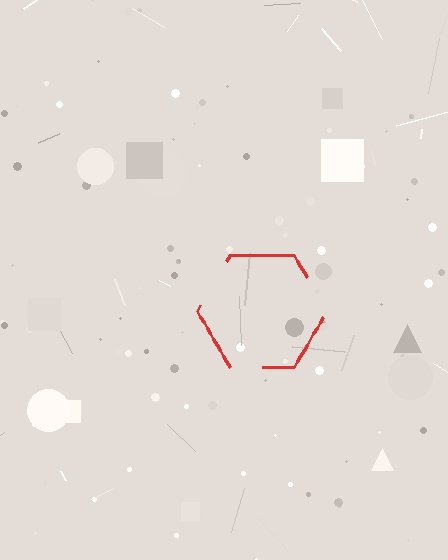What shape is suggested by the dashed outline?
The dashed outline suggests a hexagon.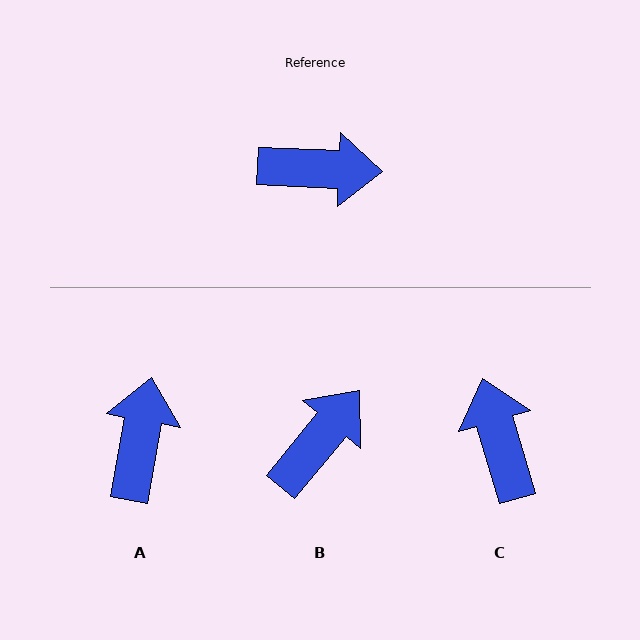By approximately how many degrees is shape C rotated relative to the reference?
Approximately 109 degrees counter-clockwise.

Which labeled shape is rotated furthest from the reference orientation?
C, about 109 degrees away.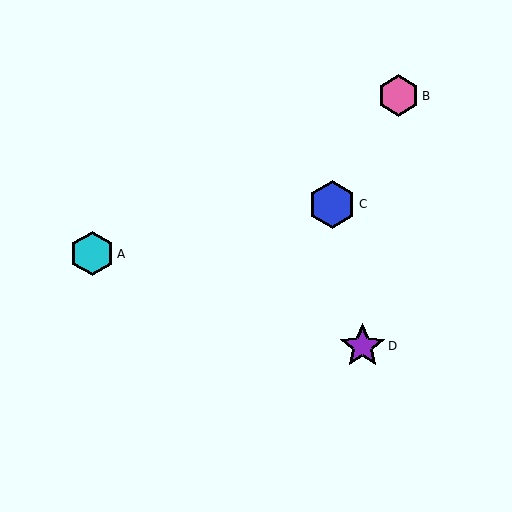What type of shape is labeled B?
Shape B is a pink hexagon.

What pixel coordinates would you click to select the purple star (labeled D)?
Click at (362, 346) to select the purple star D.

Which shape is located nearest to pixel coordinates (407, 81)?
The pink hexagon (labeled B) at (399, 96) is nearest to that location.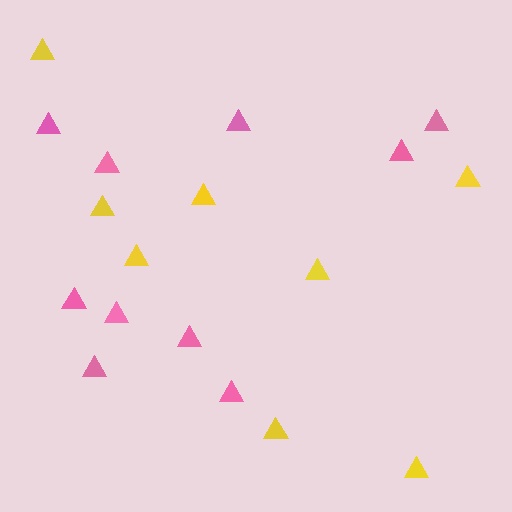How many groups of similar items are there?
There are 2 groups: one group of pink triangles (10) and one group of yellow triangles (8).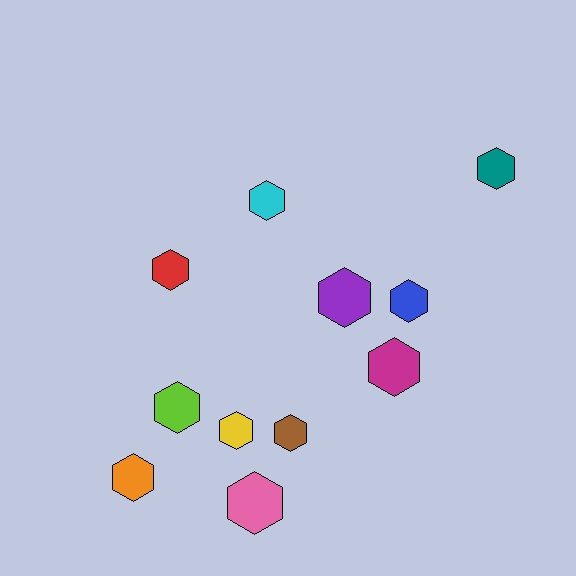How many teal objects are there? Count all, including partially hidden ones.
There is 1 teal object.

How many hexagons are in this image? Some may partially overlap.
There are 11 hexagons.